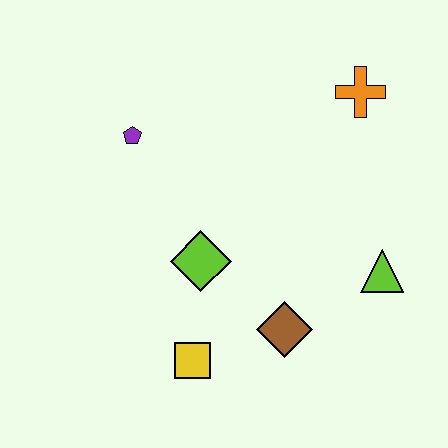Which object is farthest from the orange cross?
The yellow square is farthest from the orange cross.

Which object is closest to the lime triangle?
The brown diamond is closest to the lime triangle.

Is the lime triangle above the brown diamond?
Yes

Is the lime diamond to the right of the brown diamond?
No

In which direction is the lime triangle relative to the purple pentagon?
The lime triangle is to the right of the purple pentagon.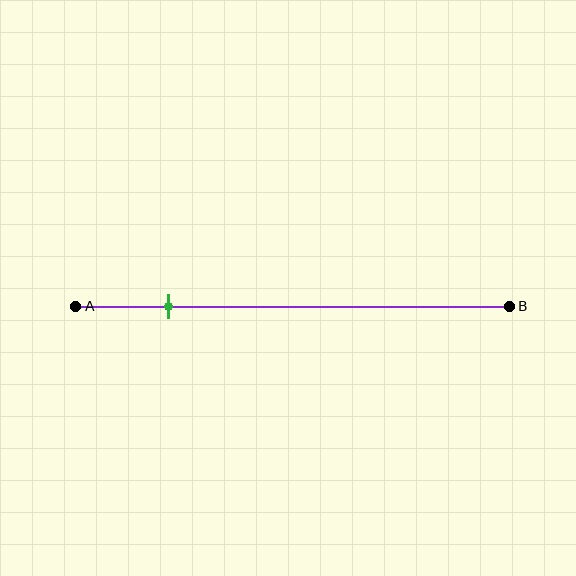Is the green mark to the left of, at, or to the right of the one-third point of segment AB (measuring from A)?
The green mark is to the left of the one-third point of segment AB.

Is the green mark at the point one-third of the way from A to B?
No, the mark is at about 20% from A, not at the 33% one-third point.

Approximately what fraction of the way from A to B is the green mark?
The green mark is approximately 20% of the way from A to B.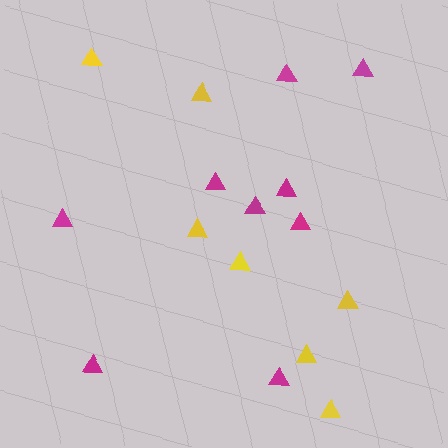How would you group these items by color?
There are 2 groups: one group of magenta triangles (9) and one group of yellow triangles (7).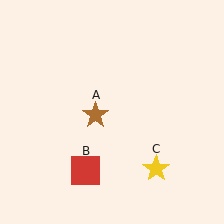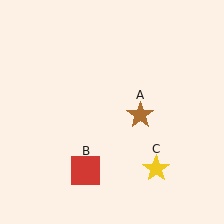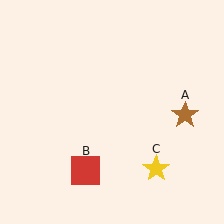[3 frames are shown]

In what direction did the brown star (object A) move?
The brown star (object A) moved right.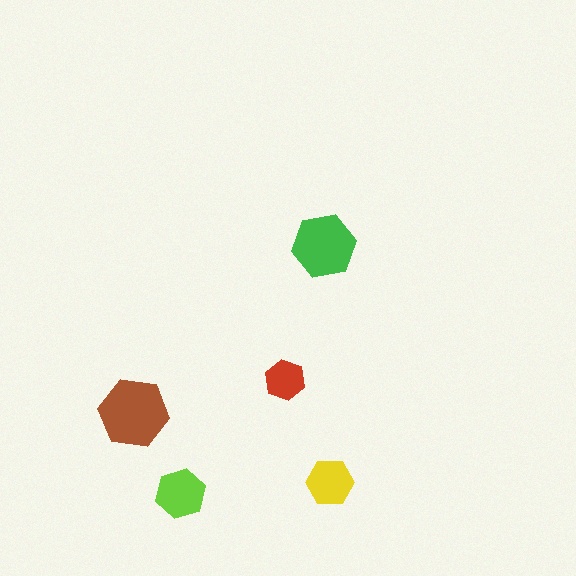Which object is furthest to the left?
The brown hexagon is leftmost.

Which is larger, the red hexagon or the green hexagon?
The green one.